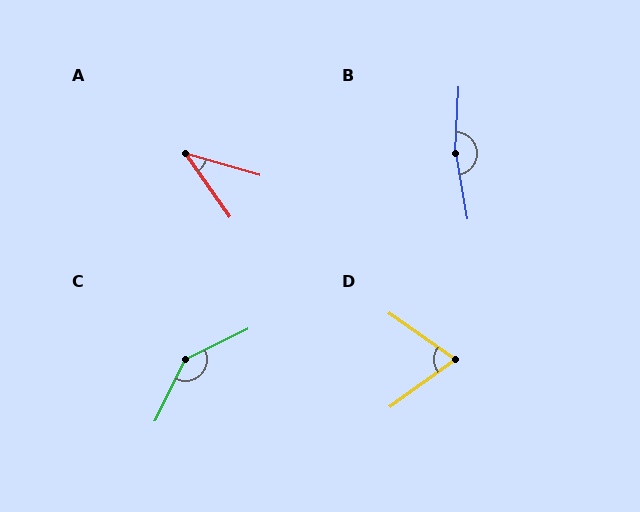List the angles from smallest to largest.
A (39°), D (71°), C (142°), B (167°).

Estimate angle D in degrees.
Approximately 71 degrees.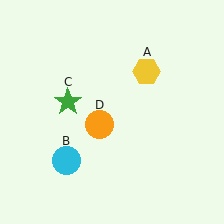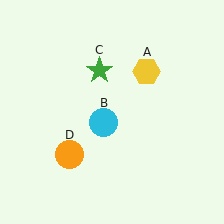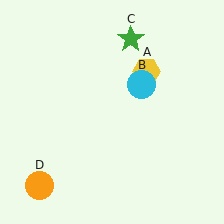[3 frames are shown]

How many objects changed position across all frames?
3 objects changed position: cyan circle (object B), green star (object C), orange circle (object D).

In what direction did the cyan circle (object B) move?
The cyan circle (object B) moved up and to the right.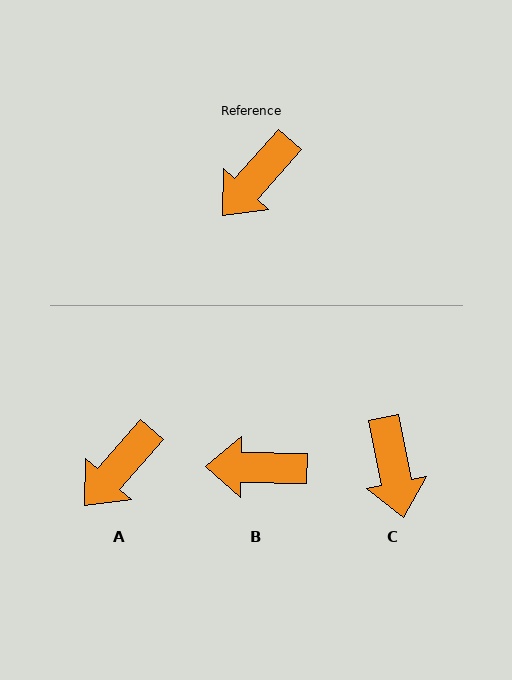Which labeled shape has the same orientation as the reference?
A.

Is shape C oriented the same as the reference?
No, it is off by about 53 degrees.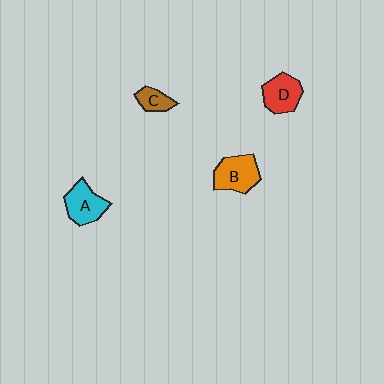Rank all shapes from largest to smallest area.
From largest to smallest: B (orange), A (cyan), D (red), C (brown).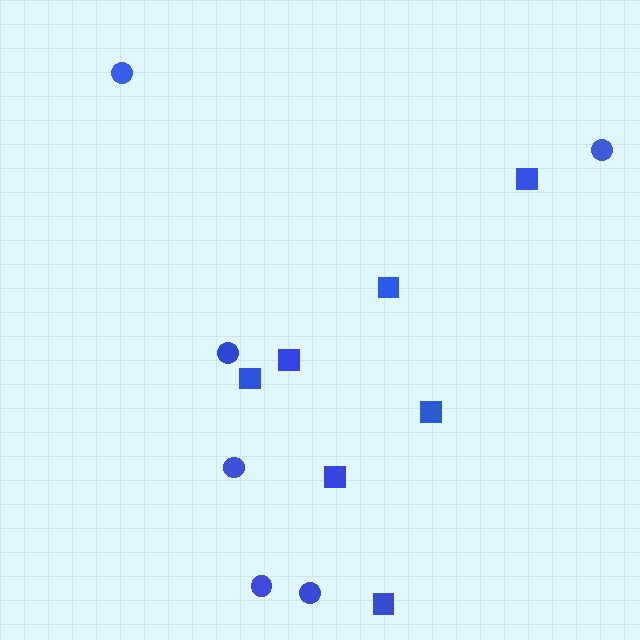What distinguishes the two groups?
There are 2 groups: one group of circles (6) and one group of squares (7).